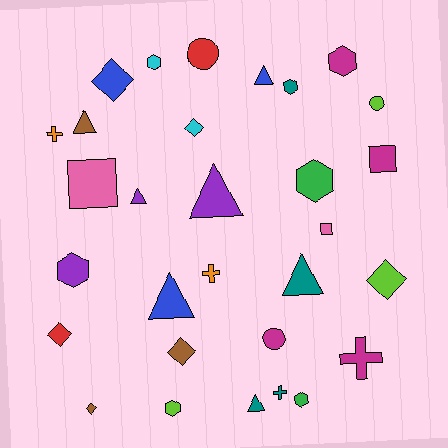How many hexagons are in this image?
There are 7 hexagons.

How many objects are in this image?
There are 30 objects.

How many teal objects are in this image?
There are 4 teal objects.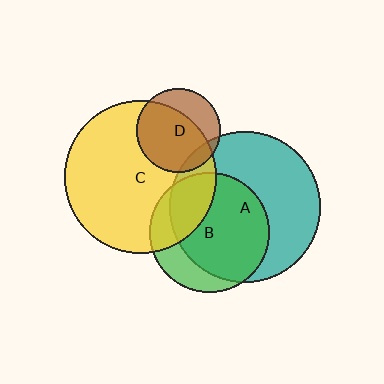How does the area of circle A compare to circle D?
Approximately 3.2 times.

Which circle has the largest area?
Circle C (yellow).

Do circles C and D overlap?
Yes.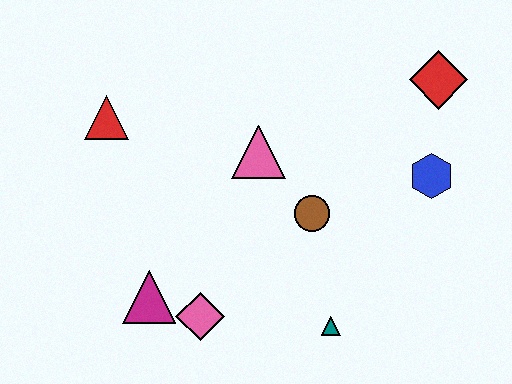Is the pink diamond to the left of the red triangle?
No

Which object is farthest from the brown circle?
The red triangle is farthest from the brown circle.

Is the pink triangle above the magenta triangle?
Yes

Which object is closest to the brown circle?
The pink triangle is closest to the brown circle.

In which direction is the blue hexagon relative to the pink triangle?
The blue hexagon is to the right of the pink triangle.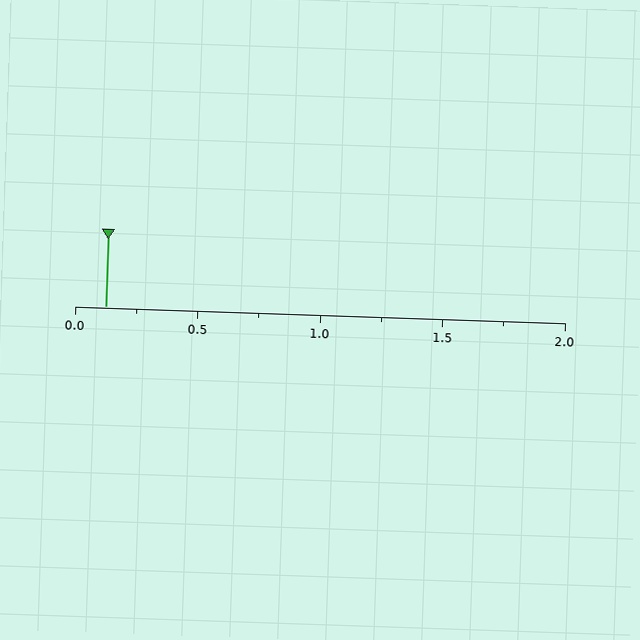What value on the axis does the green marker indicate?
The marker indicates approximately 0.12.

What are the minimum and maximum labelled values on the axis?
The axis runs from 0.0 to 2.0.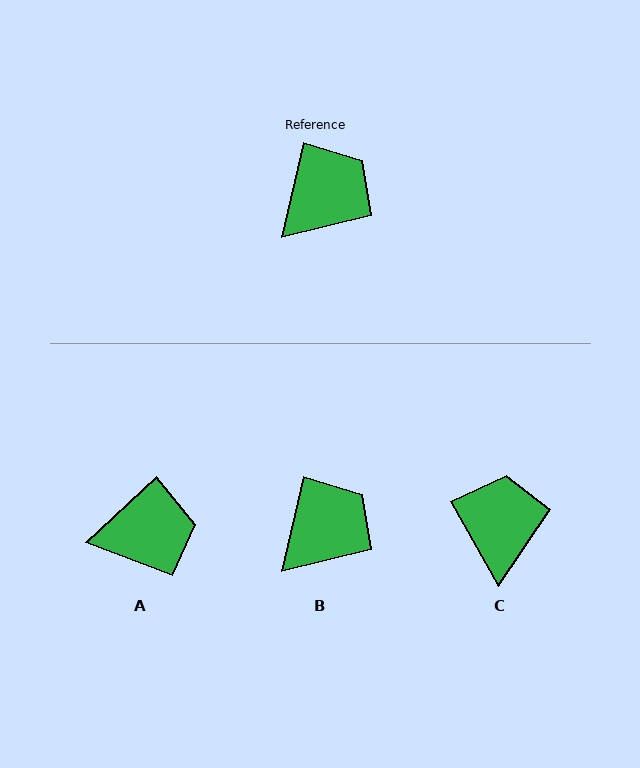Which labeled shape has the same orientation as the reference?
B.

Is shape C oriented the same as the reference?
No, it is off by about 43 degrees.